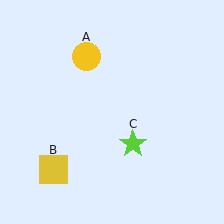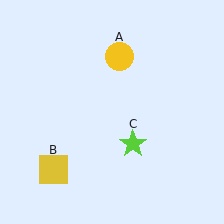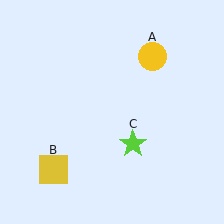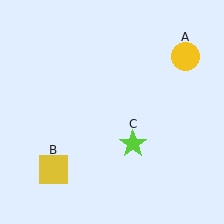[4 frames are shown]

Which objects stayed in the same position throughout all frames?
Yellow square (object B) and lime star (object C) remained stationary.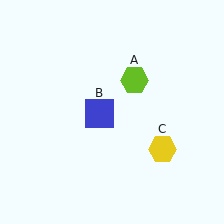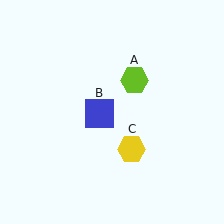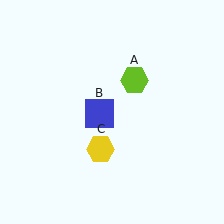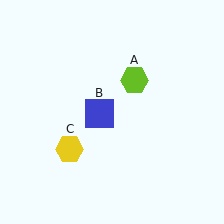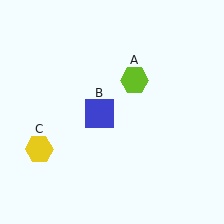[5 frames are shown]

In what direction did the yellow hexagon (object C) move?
The yellow hexagon (object C) moved left.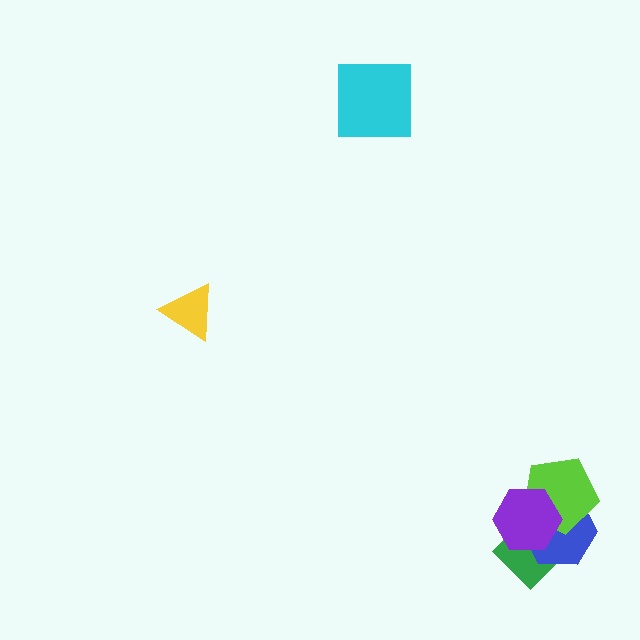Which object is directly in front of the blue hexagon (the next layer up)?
The lime pentagon is directly in front of the blue hexagon.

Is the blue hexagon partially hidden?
Yes, it is partially covered by another shape.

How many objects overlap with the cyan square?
0 objects overlap with the cyan square.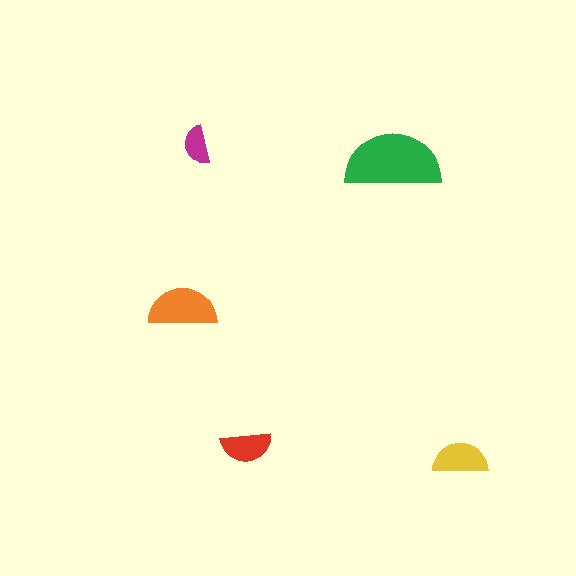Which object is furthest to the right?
The yellow semicircle is rightmost.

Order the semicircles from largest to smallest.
the green one, the orange one, the yellow one, the red one, the magenta one.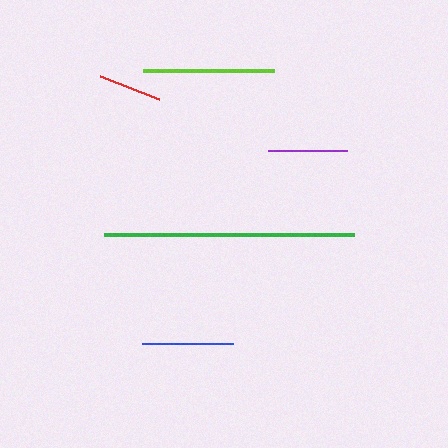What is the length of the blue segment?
The blue segment is approximately 91 pixels long.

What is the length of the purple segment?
The purple segment is approximately 79 pixels long.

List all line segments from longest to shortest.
From longest to shortest: green, lime, blue, purple, red.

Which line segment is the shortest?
The red line is the shortest at approximately 64 pixels.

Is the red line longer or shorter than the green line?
The green line is longer than the red line.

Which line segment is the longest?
The green line is the longest at approximately 249 pixels.